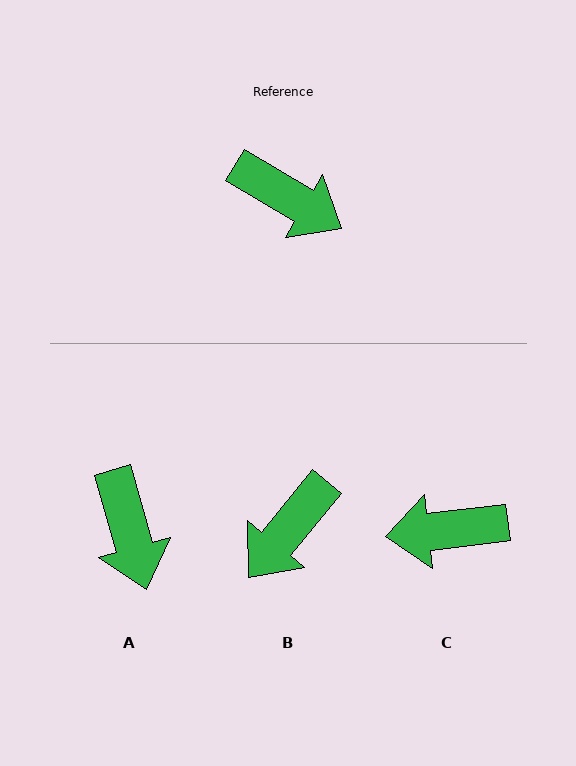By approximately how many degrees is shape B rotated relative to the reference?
Approximately 99 degrees clockwise.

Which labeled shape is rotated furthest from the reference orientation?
C, about 143 degrees away.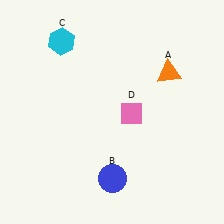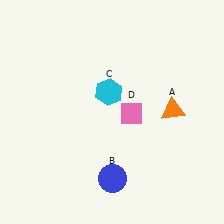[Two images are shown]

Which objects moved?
The objects that moved are: the orange triangle (A), the cyan hexagon (C).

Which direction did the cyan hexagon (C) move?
The cyan hexagon (C) moved down.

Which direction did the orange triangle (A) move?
The orange triangle (A) moved down.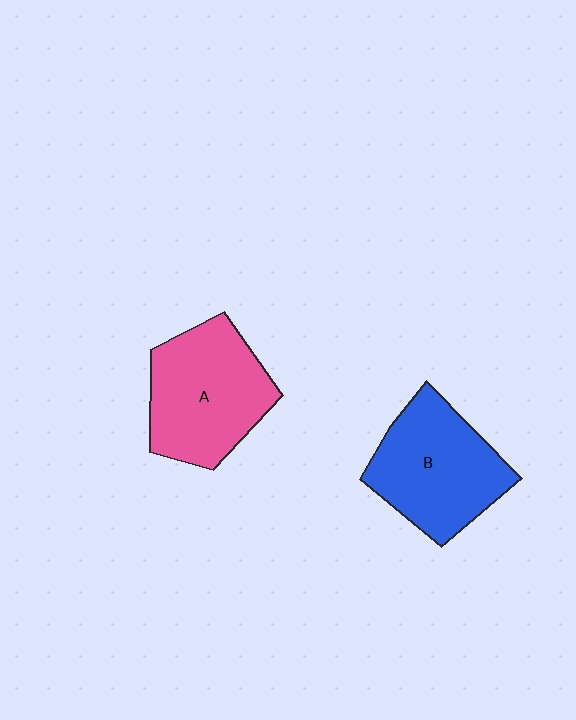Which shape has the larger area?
Shape A (pink).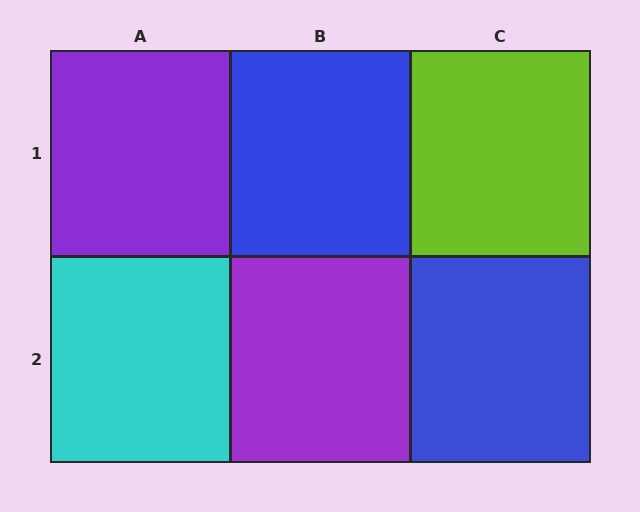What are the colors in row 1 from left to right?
Purple, blue, lime.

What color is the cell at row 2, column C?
Blue.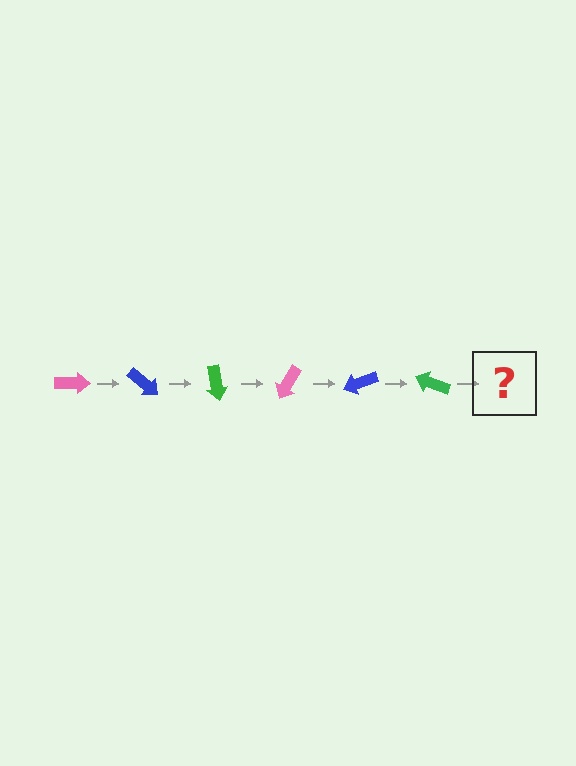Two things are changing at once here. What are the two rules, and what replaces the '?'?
The two rules are that it rotates 40 degrees each step and the color cycles through pink, blue, and green. The '?' should be a pink arrow, rotated 240 degrees from the start.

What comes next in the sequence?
The next element should be a pink arrow, rotated 240 degrees from the start.